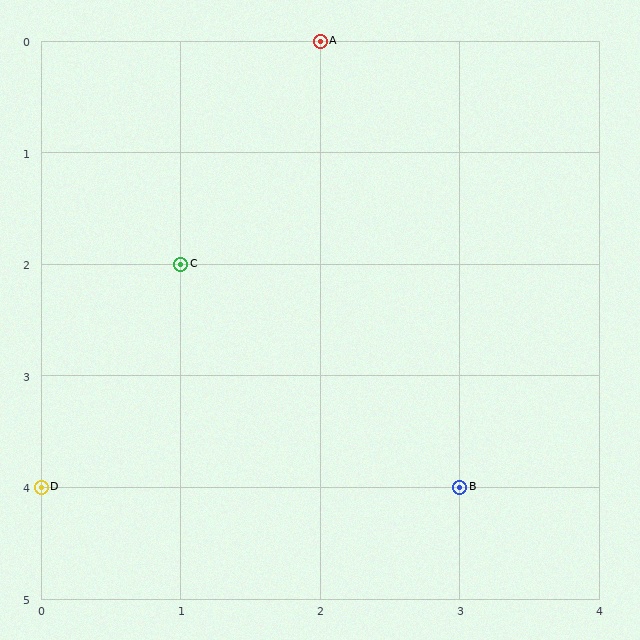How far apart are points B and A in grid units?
Points B and A are 1 column and 4 rows apart (about 4.1 grid units diagonally).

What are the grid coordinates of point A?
Point A is at grid coordinates (2, 0).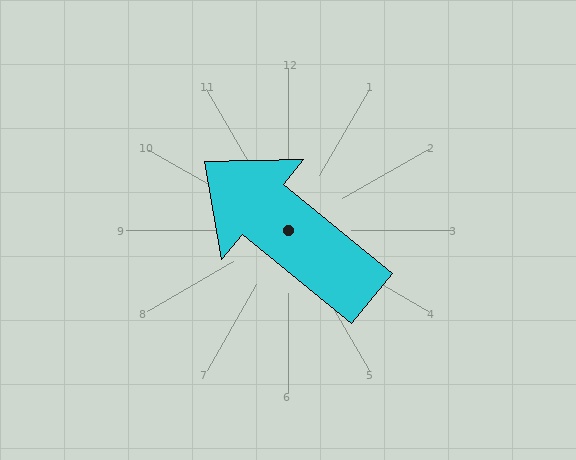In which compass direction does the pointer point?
Northwest.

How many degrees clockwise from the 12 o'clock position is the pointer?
Approximately 309 degrees.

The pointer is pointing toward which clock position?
Roughly 10 o'clock.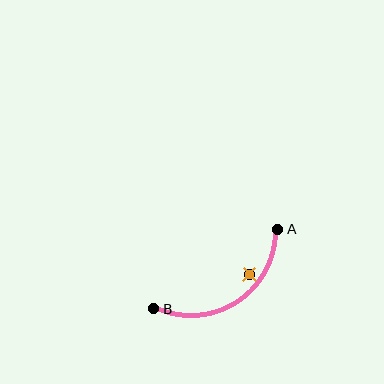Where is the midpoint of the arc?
The arc midpoint is the point on the curve farthest from the straight line joining A and B. It sits below that line.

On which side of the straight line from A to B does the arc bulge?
The arc bulges below the straight line connecting A and B.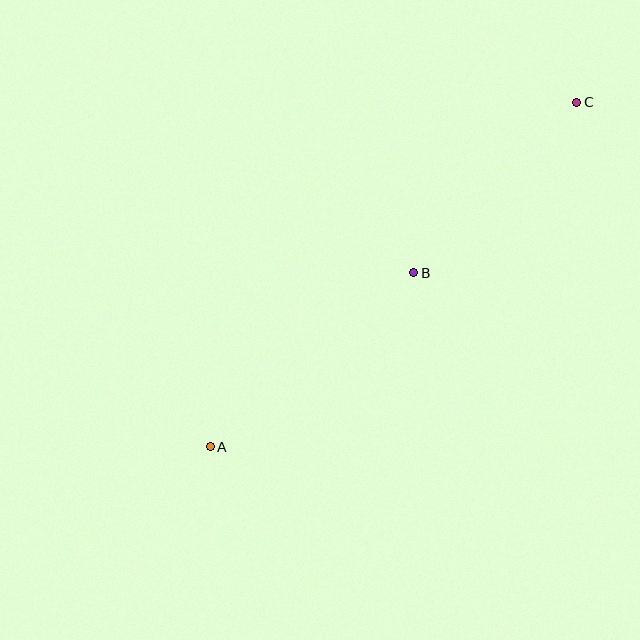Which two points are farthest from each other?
Points A and C are farthest from each other.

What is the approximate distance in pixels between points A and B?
The distance between A and B is approximately 268 pixels.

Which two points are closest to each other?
Points B and C are closest to each other.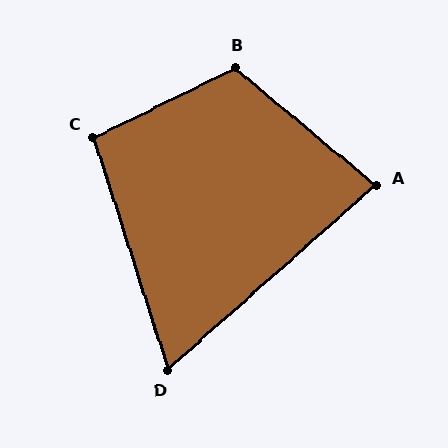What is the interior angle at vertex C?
Approximately 98 degrees (obtuse).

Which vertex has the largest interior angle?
B, at approximately 114 degrees.